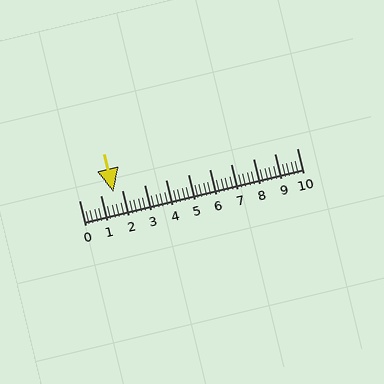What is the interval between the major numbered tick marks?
The major tick marks are spaced 1 units apart.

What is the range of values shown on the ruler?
The ruler shows values from 0 to 10.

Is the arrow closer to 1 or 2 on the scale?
The arrow is closer to 2.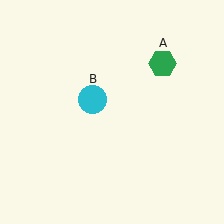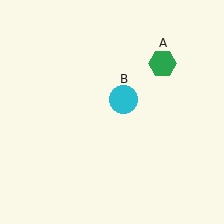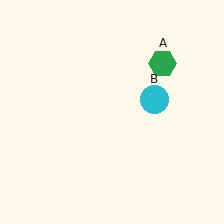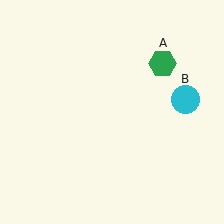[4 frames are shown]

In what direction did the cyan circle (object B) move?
The cyan circle (object B) moved right.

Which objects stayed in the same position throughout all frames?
Green hexagon (object A) remained stationary.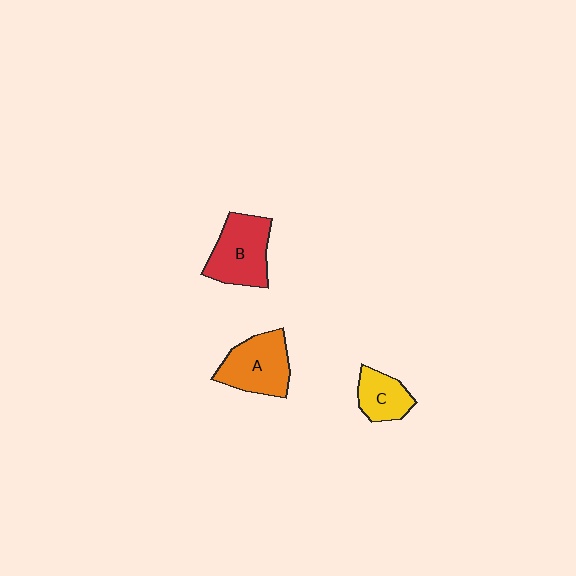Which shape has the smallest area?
Shape C (yellow).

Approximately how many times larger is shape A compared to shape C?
Approximately 1.6 times.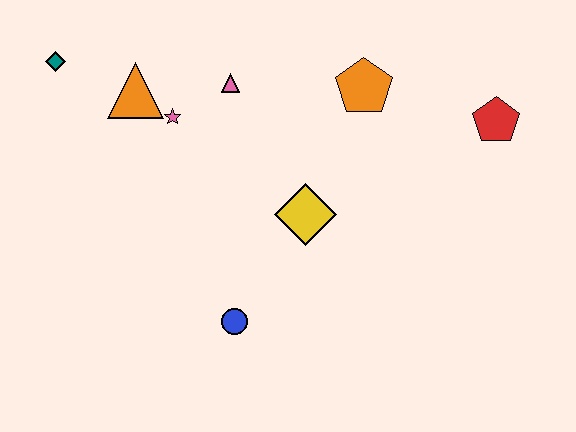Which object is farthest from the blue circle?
The red pentagon is farthest from the blue circle.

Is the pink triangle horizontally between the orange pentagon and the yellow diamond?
No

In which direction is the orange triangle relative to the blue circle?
The orange triangle is above the blue circle.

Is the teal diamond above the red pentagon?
Yes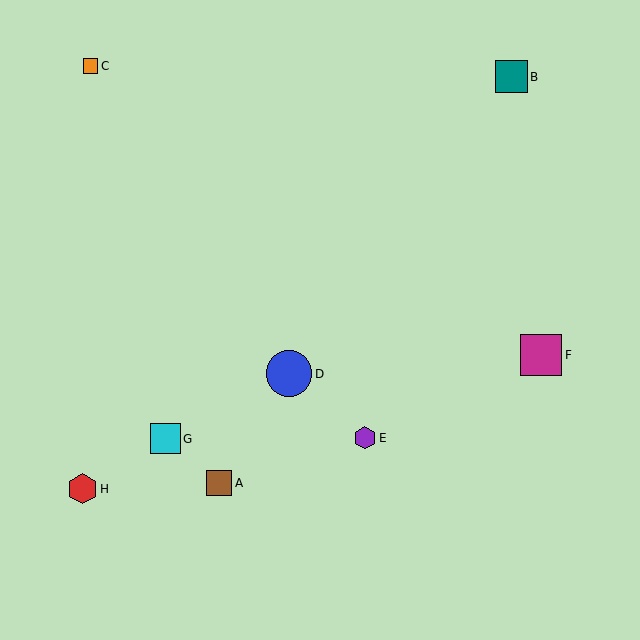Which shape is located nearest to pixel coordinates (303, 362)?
The blue circle (labeled D) at (289, 374) is nearest to that location.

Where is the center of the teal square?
The center of the teal square is at (511, 77).